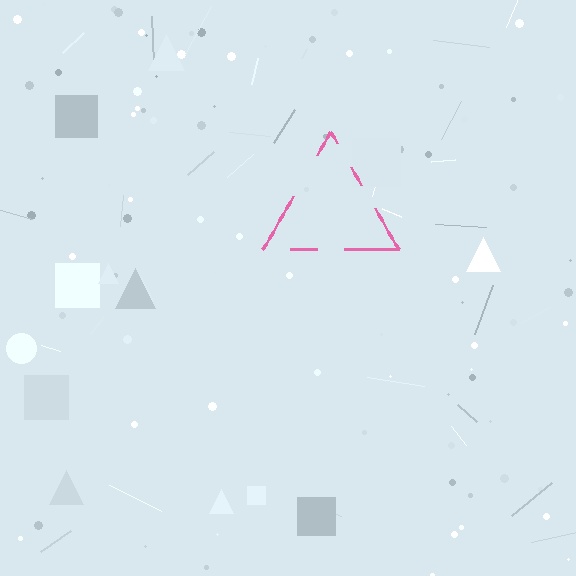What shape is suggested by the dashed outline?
The dashed outline suggests a triangle.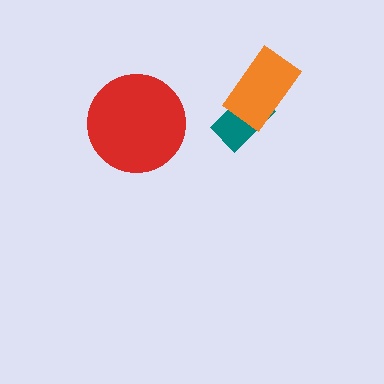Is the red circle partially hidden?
No, no other shape covers it.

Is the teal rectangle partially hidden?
Yes, it is partially covered by another shape.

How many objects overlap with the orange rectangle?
1 object overlaps with the orange rectangle.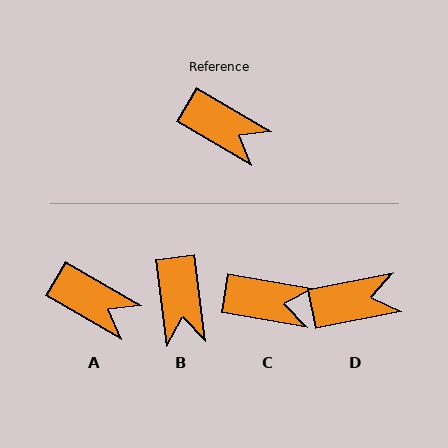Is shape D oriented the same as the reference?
No, it is off by about 41 degrees.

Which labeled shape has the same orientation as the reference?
A.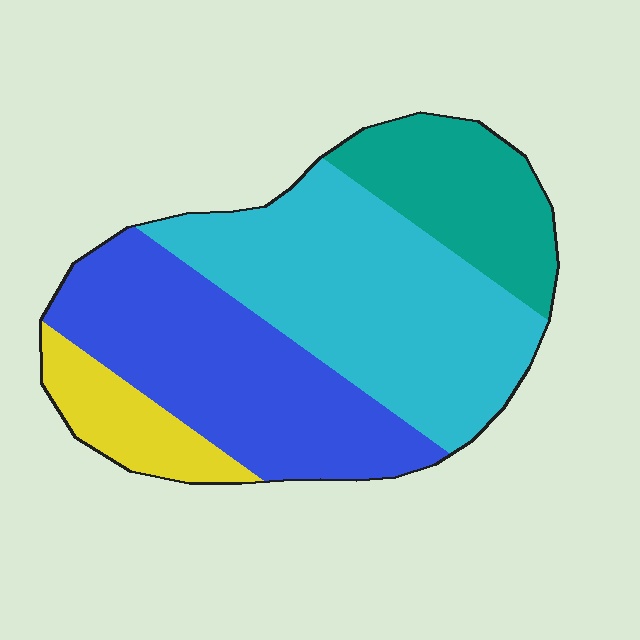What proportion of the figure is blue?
Blue takes up about one third (1/3) of the figure.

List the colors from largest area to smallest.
From largest to smallest: cyan, blue, teal, yellow.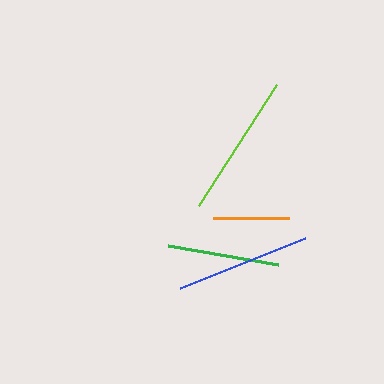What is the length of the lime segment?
The lime segment is approximately 144 pixels long.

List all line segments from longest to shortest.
From longest to shortest: lime, blue, green, orange.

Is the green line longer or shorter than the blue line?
The blue line is longer than the green line.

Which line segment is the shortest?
The orange line is the shortest at approximately 76 pixels.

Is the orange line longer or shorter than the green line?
The green line is longer than the orange line.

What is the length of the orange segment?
The orange segment is approximately 76 pixels long.